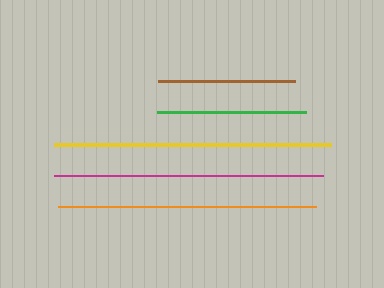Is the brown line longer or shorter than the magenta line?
The magenta line is longer than the brown line.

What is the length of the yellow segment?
The yellow segment is approximately 277 pixels long.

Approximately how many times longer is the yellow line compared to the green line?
The yellow line is approximately 1.9 times the length of the green line.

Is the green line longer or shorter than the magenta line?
The magenta line is longer than the green line.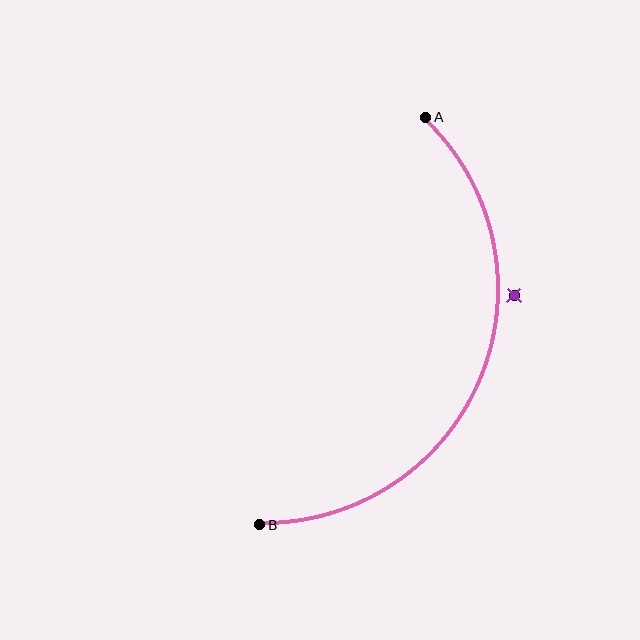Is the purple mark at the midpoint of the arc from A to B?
No — the purple mark does not lie on the arc at all. It sits slightly outside the curve.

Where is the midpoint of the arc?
The arc midpoint is the point on the curve farthest from the straight line joining A and B. It sits to the right of that line.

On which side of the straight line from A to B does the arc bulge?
The arc bulges to the right of the straight line connecting A and B.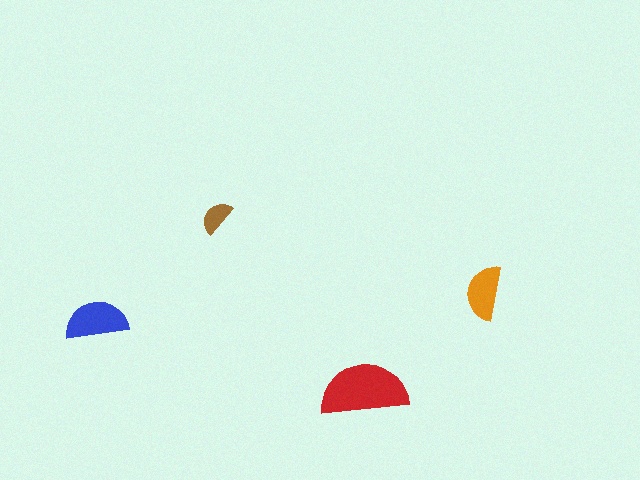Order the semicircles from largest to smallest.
the red one, the blue one, the orange one, the brown one.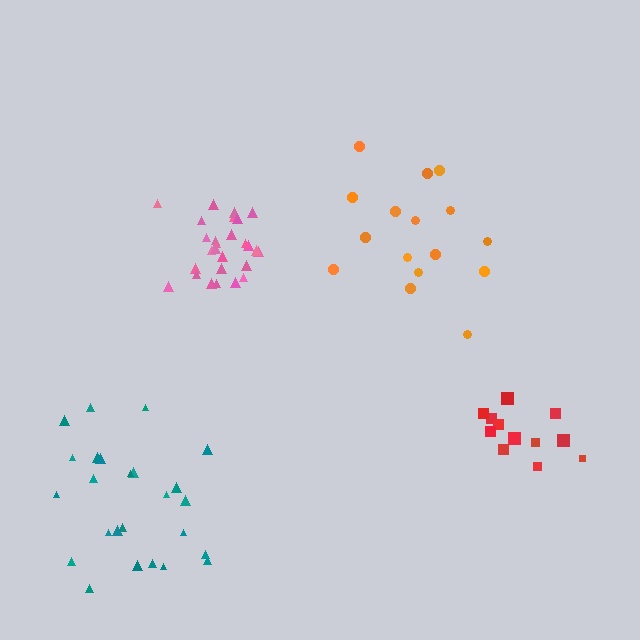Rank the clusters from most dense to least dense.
pink, red, teal, orange.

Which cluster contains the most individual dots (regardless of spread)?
Pink (27).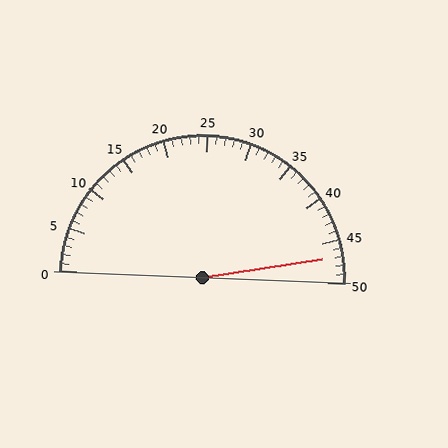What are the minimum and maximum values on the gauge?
The gauge ranges from 0 to 50.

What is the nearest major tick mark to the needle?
The nearest major tick mark is 45.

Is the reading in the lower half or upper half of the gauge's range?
The reading is in the upper half of the range (0 to 50).